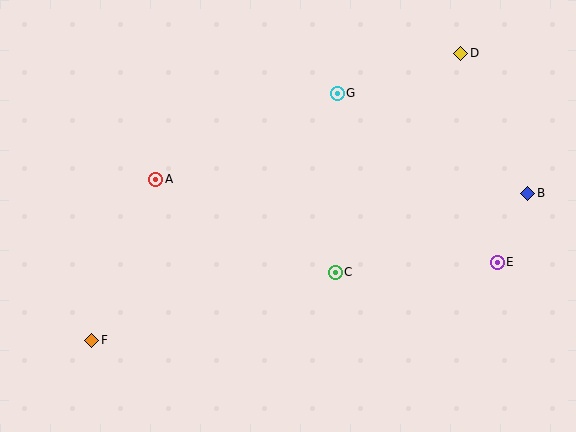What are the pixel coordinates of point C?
Point C is at (335, 272).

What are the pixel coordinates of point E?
Point E is at (497, 262).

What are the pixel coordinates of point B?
Point B is at (528, 193).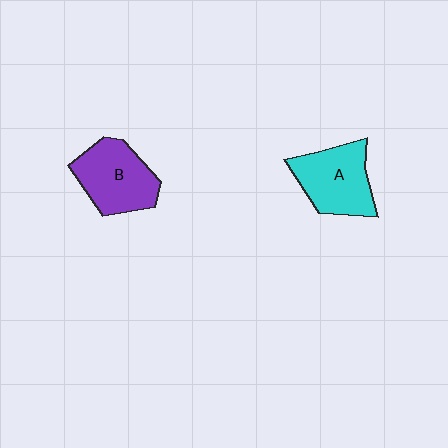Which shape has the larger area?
Shape B (purple).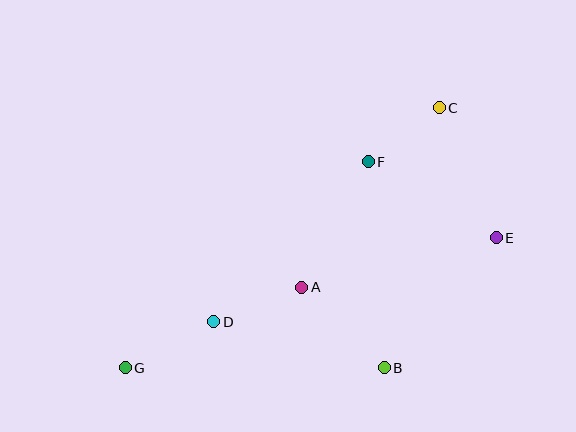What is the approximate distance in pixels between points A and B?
The distance between A and B is approximately 115 pixels.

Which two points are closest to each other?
Points C and F are closest to each other.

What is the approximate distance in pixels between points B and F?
The distance between B and F is approximately 207 pixels.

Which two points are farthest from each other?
Points C and G are farthest from each other.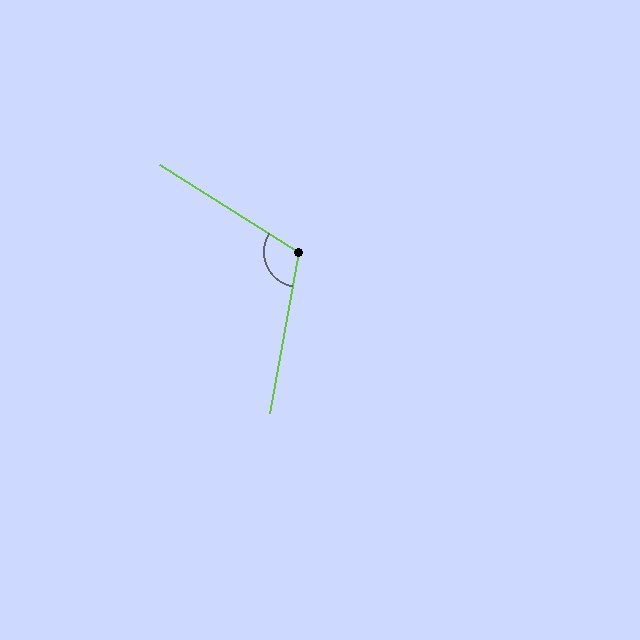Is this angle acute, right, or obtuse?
It is obtuse.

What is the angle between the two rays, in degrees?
Approximately 112 degrees.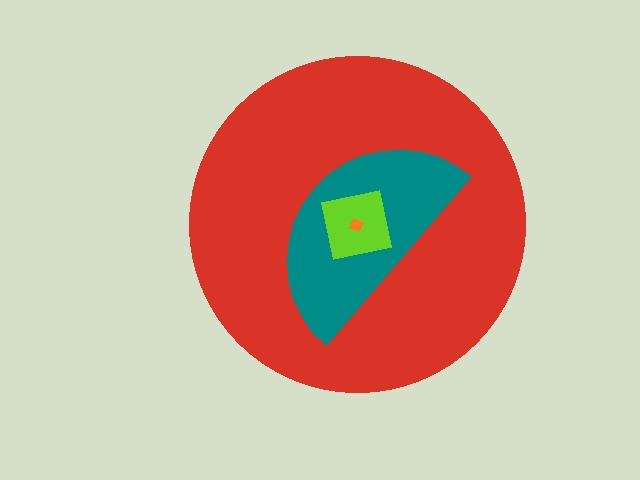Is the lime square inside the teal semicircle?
Yes.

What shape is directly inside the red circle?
The teal semicircle.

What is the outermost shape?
The red circle.